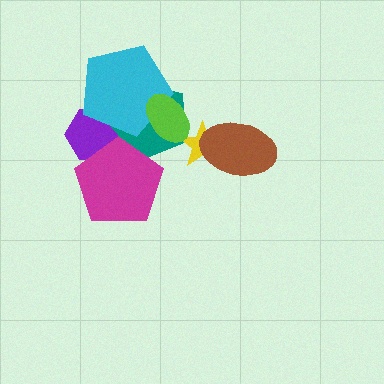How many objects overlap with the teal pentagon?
5 objects overlap with the teal pentagon.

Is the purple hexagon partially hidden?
Yes, it is partially covered by another shape.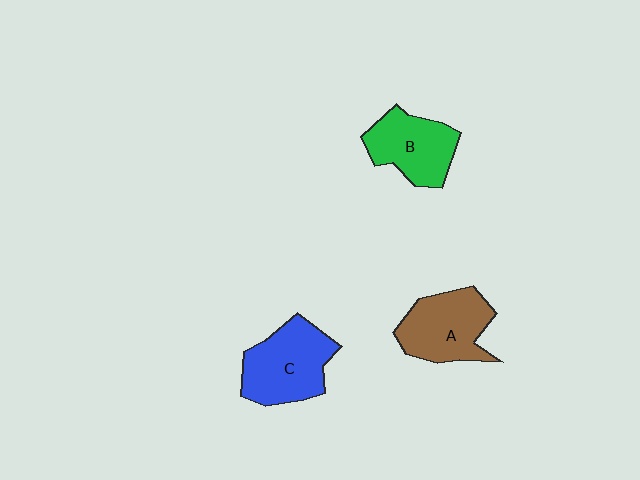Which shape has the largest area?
Shape C (blue).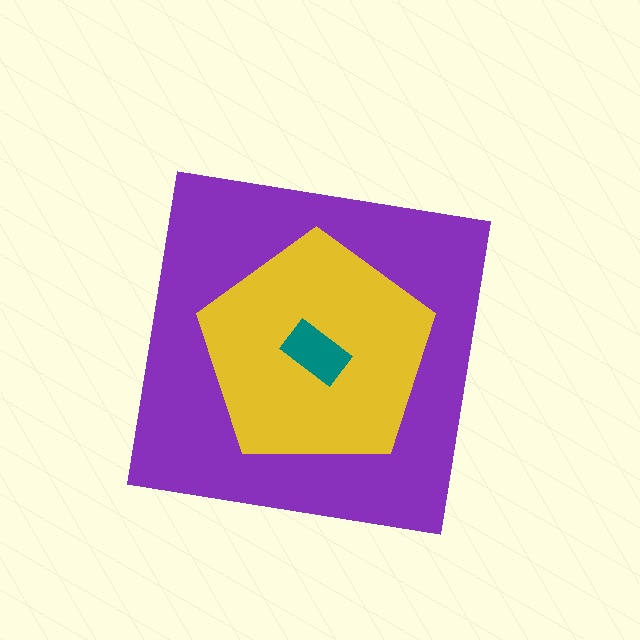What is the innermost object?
The teal rectangle.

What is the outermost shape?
The purple square.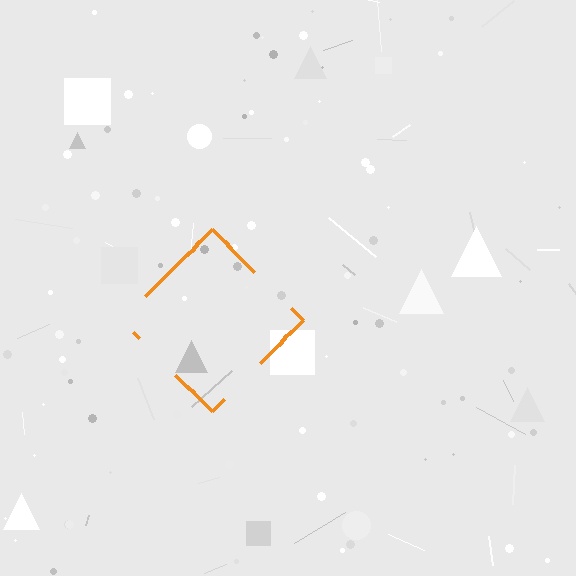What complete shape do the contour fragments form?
The contour fragments form a diamond.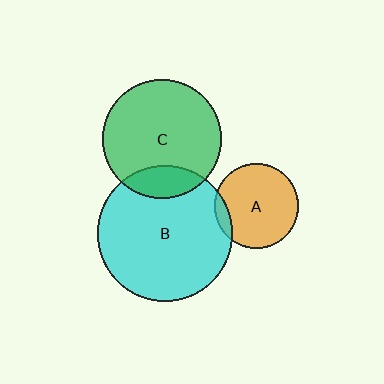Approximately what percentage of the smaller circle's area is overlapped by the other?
Approximately 15%.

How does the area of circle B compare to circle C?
Approximately 1.3 times.